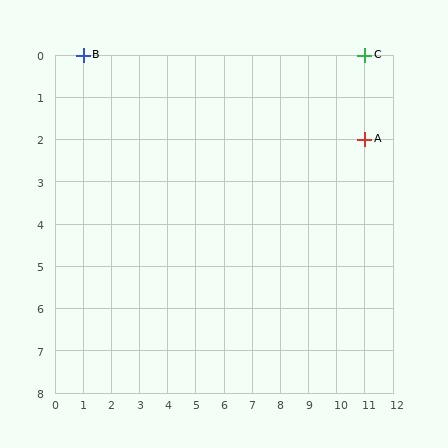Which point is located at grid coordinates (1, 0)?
Point B is at (1, 0).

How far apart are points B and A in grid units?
Points B and A are 10 columns and 2 rows apart (about 10.2 grid units diagonally).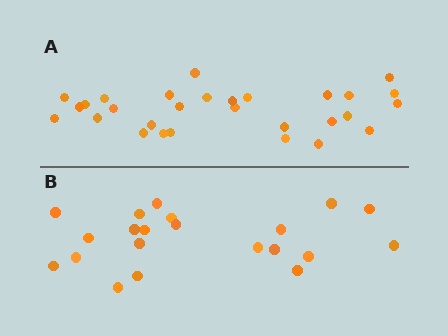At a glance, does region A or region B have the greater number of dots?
Region A (the top region) has more dots.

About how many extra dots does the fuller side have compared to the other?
Region A has roughly 8 or so more dots than region B.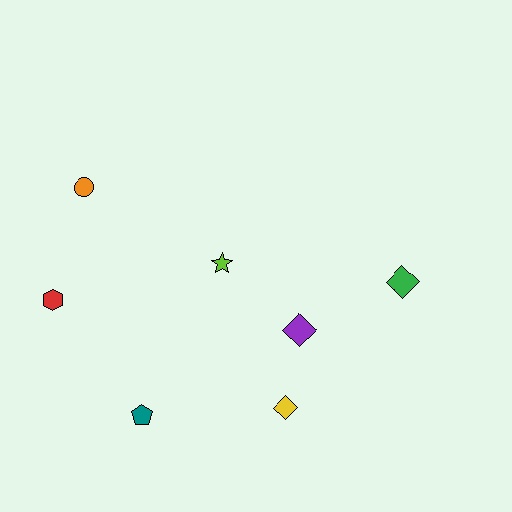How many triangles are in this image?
There are no triangles.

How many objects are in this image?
There are 7 objects.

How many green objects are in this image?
There is 1 green object.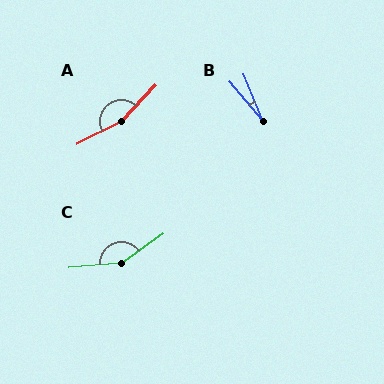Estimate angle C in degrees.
Approximately 149 degrees.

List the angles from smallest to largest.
B (18°), C (149°), A (161°).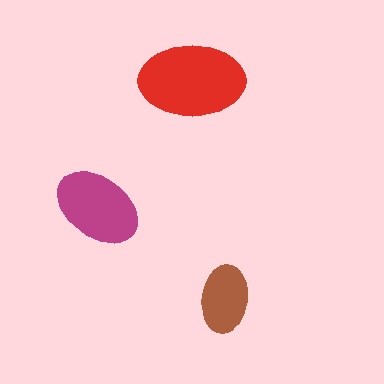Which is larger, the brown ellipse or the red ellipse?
The red one.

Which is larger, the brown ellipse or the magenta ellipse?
The magenta one.